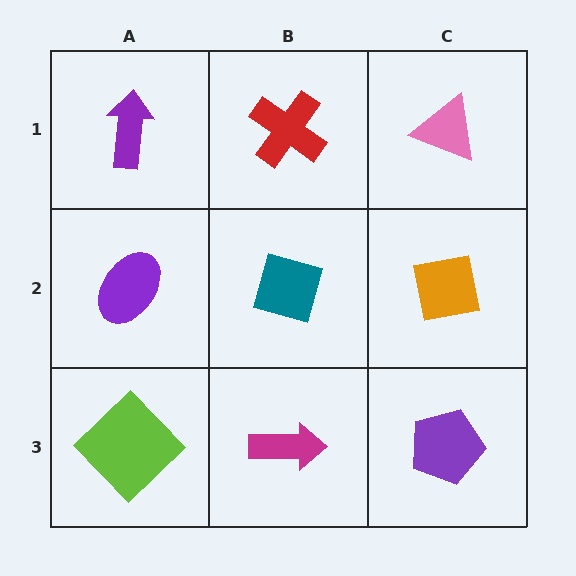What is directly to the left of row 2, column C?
A teal diamond.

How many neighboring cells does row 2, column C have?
3.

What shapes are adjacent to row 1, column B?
A teal diamond (row 2, column B), a purple arrow (row 1, column A), a pink triangle (row 1, column C).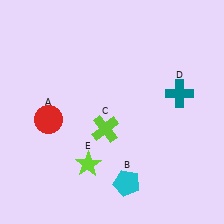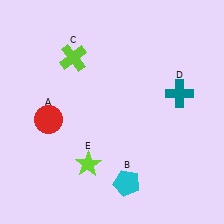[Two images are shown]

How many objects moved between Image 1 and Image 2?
1 object moved between the two images.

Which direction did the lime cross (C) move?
The lime cross (C) moved up.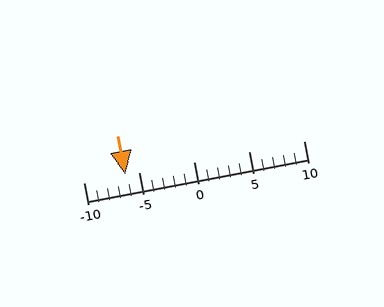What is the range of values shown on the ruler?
The ruler shows values from -10 to 10.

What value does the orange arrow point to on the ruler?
The orange arrow points to approximately -6.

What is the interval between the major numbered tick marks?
The major tick marks are spaced 5 units apart.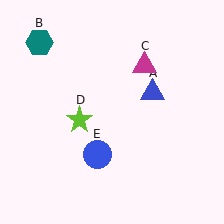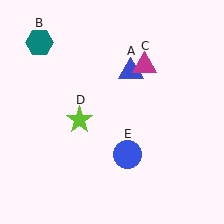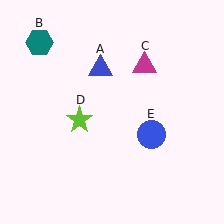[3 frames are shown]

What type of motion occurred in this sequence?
The blue triangle (object A), blue circle (object E) rotated counterclockwise around the center of the scene.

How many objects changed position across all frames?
2 objects changed position: blue triangle (object A), blue circle (object E).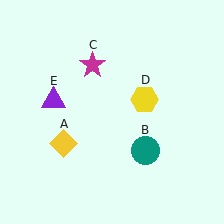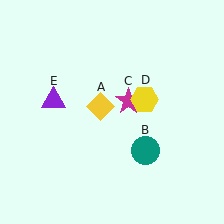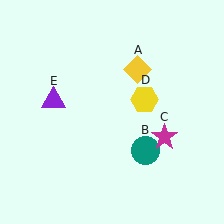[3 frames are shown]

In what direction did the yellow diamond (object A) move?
The yellow diamond (object A) moved up and to the right.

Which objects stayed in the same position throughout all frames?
Teal circle (object B) and yellow hexagon (object D) and purple triangle (object E) remained stationary.